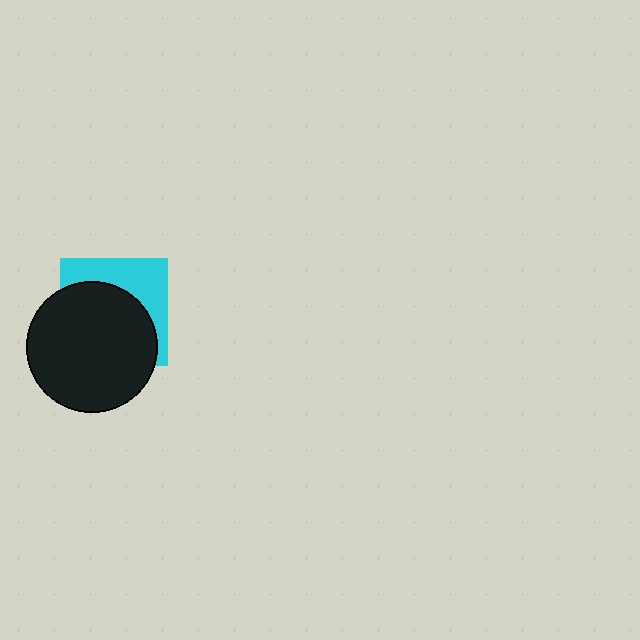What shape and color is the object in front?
The object in front is a black circle.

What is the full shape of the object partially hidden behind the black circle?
The partially hidden object is a cyan square.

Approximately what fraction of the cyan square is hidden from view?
Roughly 62% of the cyan square is hidden behind the black circle.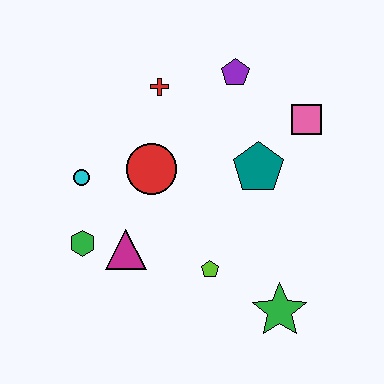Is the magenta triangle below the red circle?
Yes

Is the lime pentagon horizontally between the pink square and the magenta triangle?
Yes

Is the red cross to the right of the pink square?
No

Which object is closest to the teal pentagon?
The pink square is closest to the teal pentagon.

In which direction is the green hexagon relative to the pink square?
The green hexagon is to the left of the pink square.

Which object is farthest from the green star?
The red cross is farthest from the green star.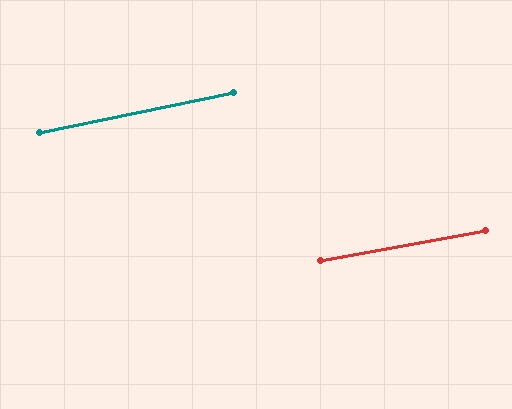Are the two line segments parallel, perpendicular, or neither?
Parallel — their directions differ by only 1.6°.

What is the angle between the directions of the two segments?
Approximately 2 degrees.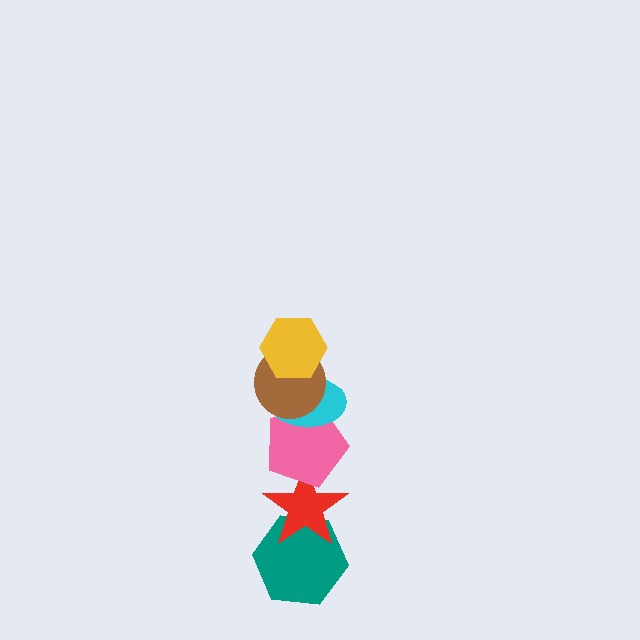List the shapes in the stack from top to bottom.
From top to bottom: the yellow hexagon, the brown circle, the cyan ellipse, the pink pentagon, the red star, the teal hexagon.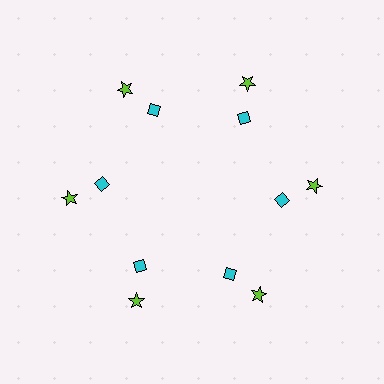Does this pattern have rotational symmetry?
Yes, this pattern has 6-fold rotational symmetry. It looks the same after rotating 60 degrees around the center.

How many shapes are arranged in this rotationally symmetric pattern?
There are 12 shapes, arranged in 6 groups of 2.